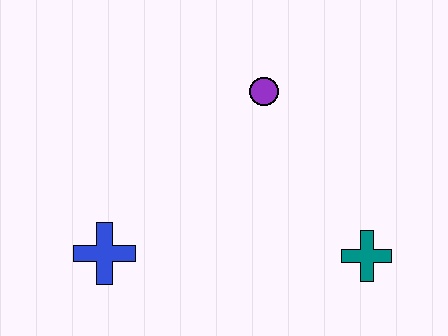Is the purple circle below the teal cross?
No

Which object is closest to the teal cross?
The purple circle is closest to the teal cross.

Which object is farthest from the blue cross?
The teal cross is farthest from the blue cross.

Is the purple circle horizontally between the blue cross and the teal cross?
Yes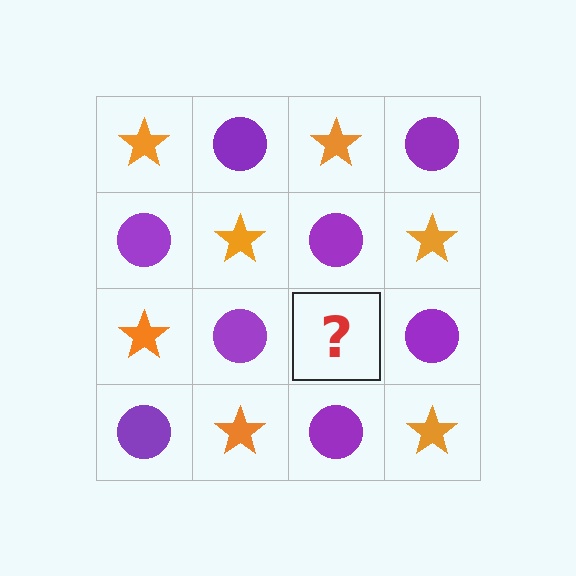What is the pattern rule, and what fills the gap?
The rule is that it alternates orange star and purple circle in a checkerboard pattern. The gap should be filled with an orange star.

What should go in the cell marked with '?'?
The missing cell should contain an orange star.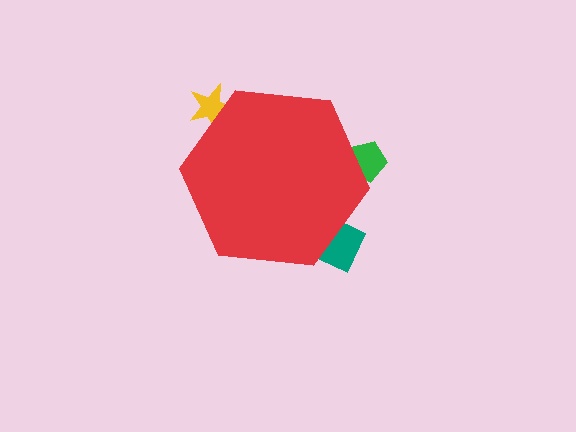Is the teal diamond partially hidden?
Yes, the teal diamond is partially hidden behind the red hexagon.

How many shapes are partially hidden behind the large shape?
3 shapes are partially hidden.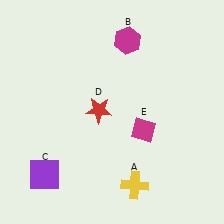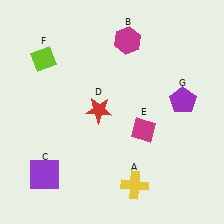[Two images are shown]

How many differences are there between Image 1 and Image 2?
There are 2 differences between the two images.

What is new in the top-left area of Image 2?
A lime diamond (F) was added in the top-left area of Image 2.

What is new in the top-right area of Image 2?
A purple pentagon (G) was added in the top-right area of Image 2.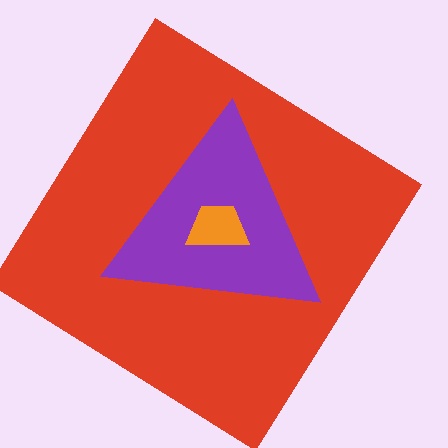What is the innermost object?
The orange trapezoid.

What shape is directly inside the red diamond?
The purple triangle.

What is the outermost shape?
The red diamond.